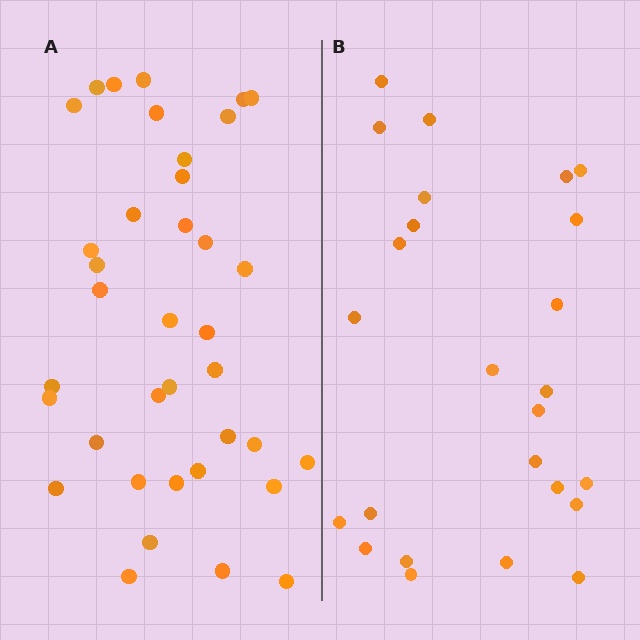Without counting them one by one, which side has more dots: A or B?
Region A (the left region) has more dots.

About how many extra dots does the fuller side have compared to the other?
Region A has roughly 12 or so more dots than region B.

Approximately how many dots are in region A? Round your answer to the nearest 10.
About 40 dots. (The exact count is 37, which rounds to 40.)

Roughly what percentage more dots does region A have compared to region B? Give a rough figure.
About 50% more.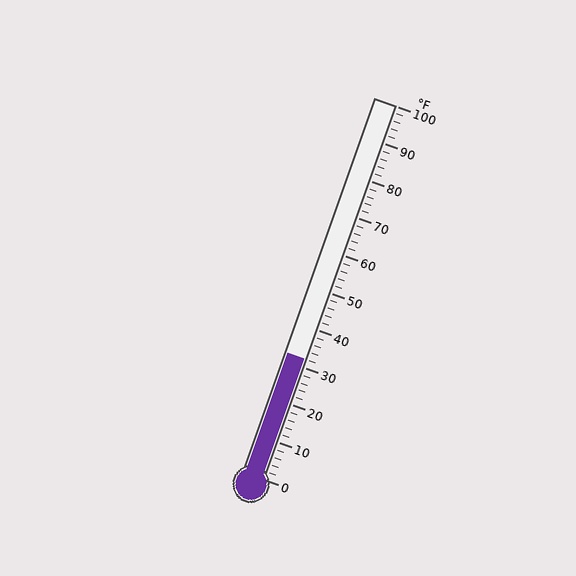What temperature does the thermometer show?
The thermometer shows approximately 32°F.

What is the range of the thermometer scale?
The thermometer scale ranges from 0°F to 100°F.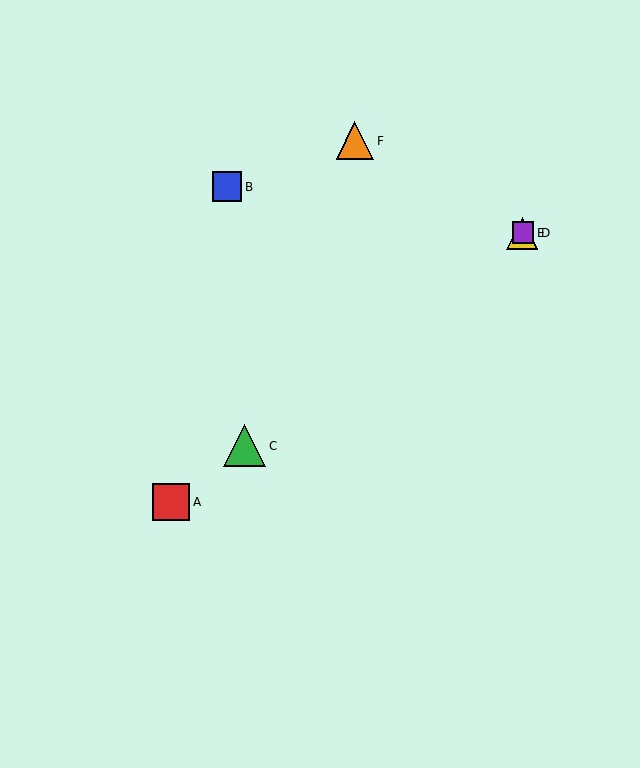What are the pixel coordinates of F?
Object F is at (355, 141).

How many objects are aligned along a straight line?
4 objects (A, C, D, E) are aligned along a straight line.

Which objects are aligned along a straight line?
Objects A, C, D, E are aligned along a straight line.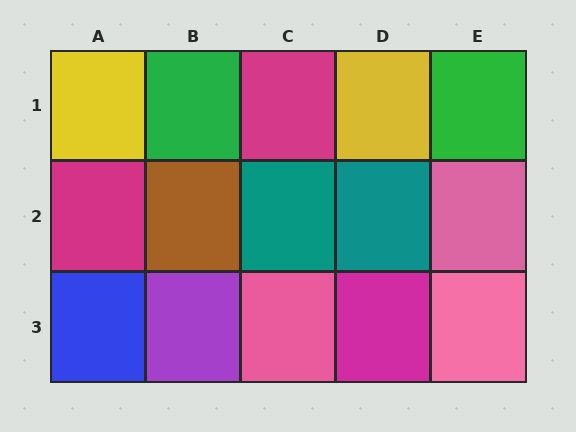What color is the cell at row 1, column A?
Yellow.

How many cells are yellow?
2 cells are yellow.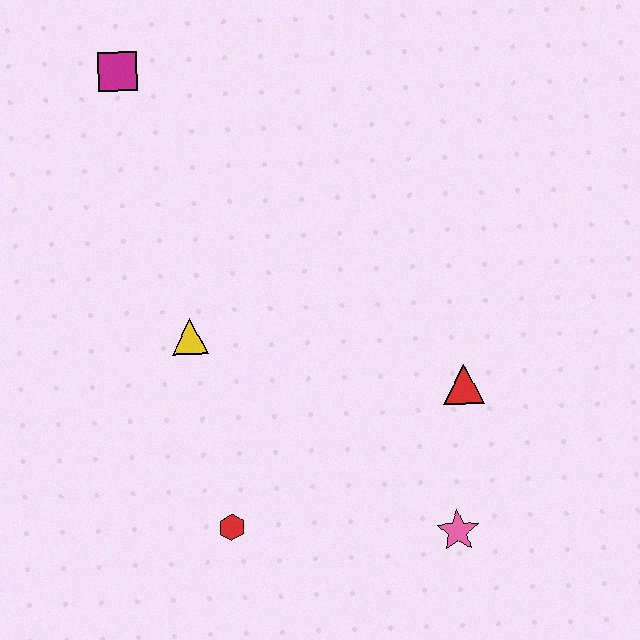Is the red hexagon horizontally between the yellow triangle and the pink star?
Yes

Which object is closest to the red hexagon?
The yellow triangle is closest to the red hexagon.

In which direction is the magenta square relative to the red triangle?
The magenta square is to the left of the red triangle.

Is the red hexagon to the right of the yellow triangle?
Yes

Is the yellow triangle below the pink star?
No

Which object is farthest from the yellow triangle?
The pink star is farthest from the yellow triangle.